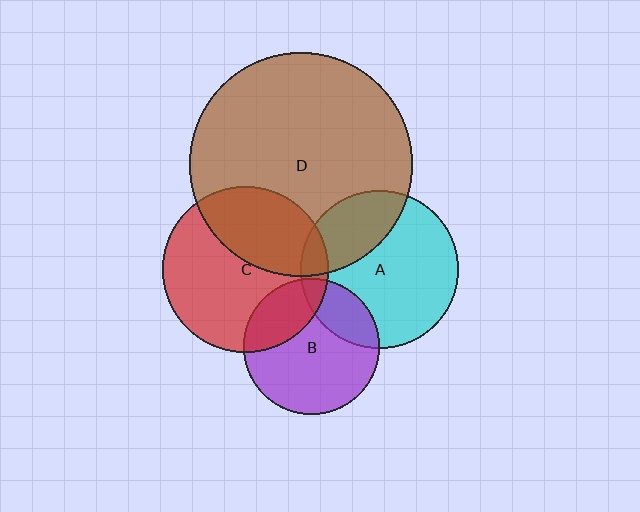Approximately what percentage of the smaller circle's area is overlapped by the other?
Approximately 25%.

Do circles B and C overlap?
Yes.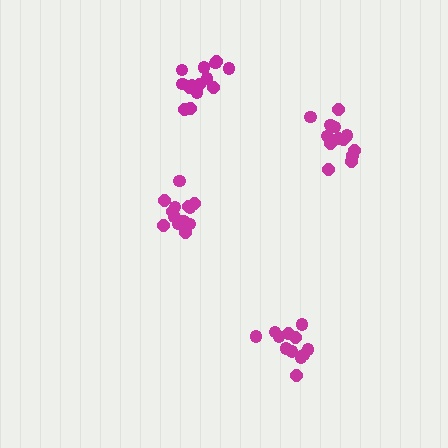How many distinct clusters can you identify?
There are 4 distinct clusters.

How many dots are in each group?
Group 1: 13 dots, Group 2: 13 dots, Group 3: 14 dots, Group 4: 12 dots (52 total).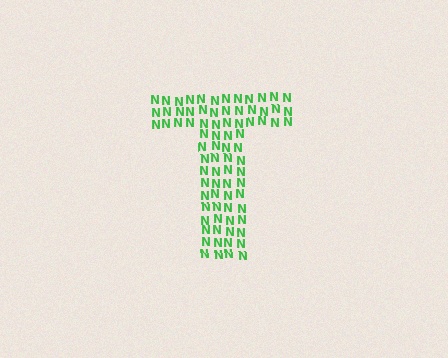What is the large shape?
The large shape is the letter T.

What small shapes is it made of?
It is made of small letter N's.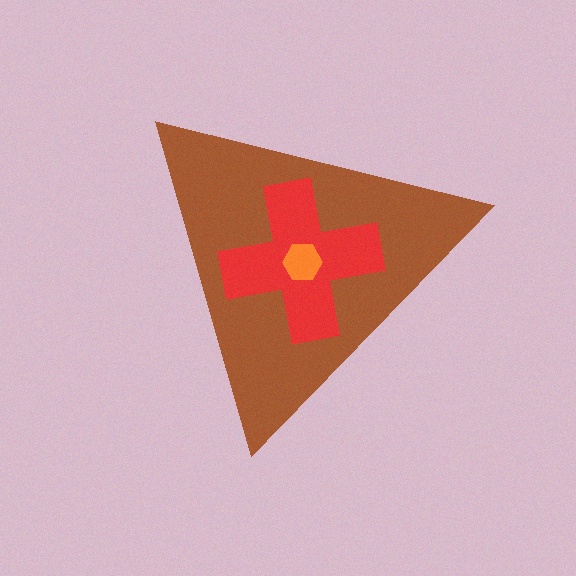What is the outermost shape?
The brown triangle.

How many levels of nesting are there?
3.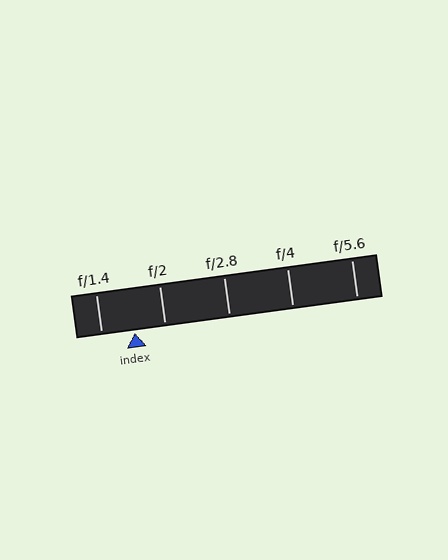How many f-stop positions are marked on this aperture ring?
There are 5 f-stop positions marked.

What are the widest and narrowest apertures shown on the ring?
The widest aperture shown is f/1.4 and the narrowest is f/5.6.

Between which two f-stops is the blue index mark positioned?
The index mark is between f/1.4 and f/2.